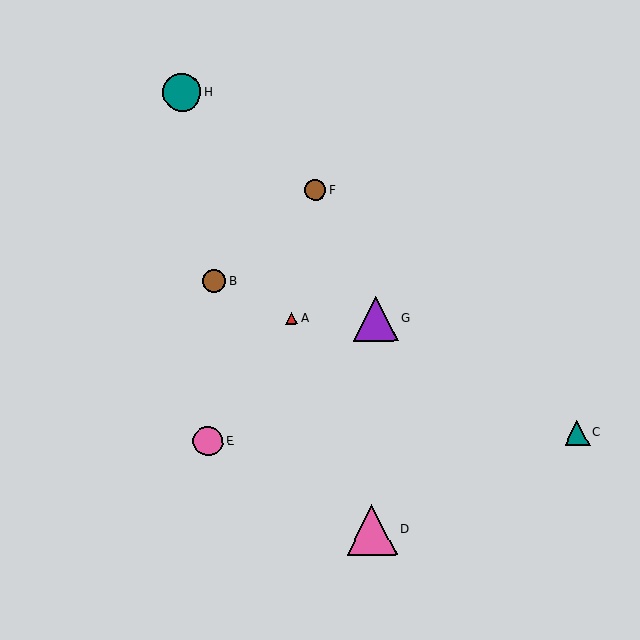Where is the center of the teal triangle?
The center of the teal triangle is at (577, 433).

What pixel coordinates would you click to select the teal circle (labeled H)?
Click at (182, 92) to select the teal circle H.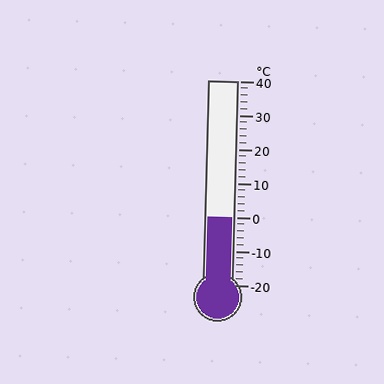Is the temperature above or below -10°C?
The temperature is above -10°C.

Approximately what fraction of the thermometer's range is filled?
The thermometer is filled to approximately 35% of its range.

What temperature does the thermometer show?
The thermometer shows approximately 0°C.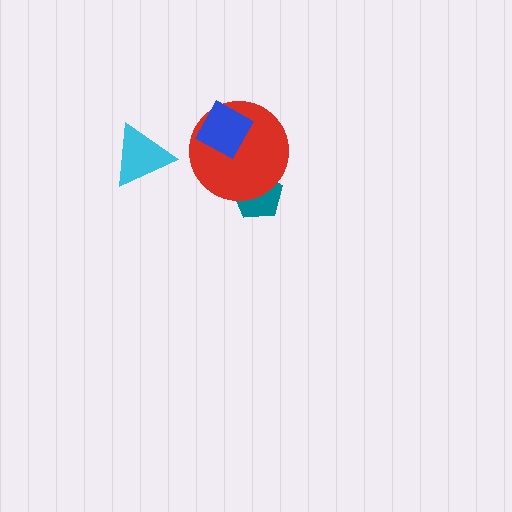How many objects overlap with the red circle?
2 objects overlap with the red circle.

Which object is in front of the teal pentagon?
The red circle is in front of the teal pentagon.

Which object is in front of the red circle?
The blue diamond is in front of the red circle.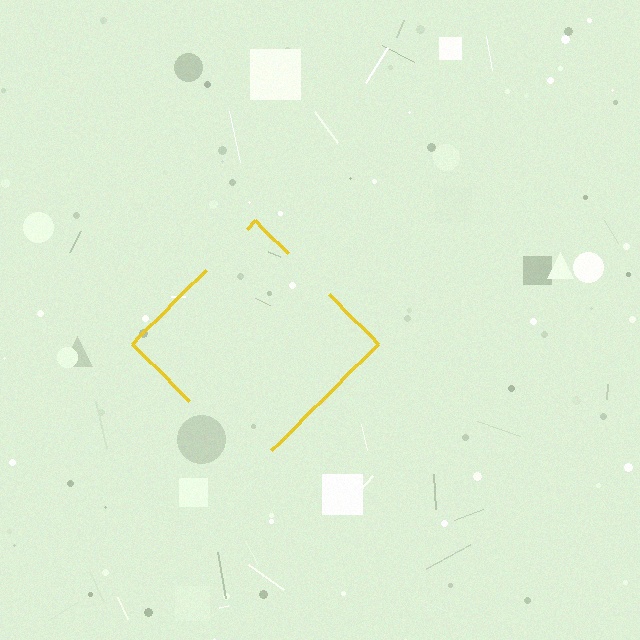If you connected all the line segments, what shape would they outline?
They would outline a diamond.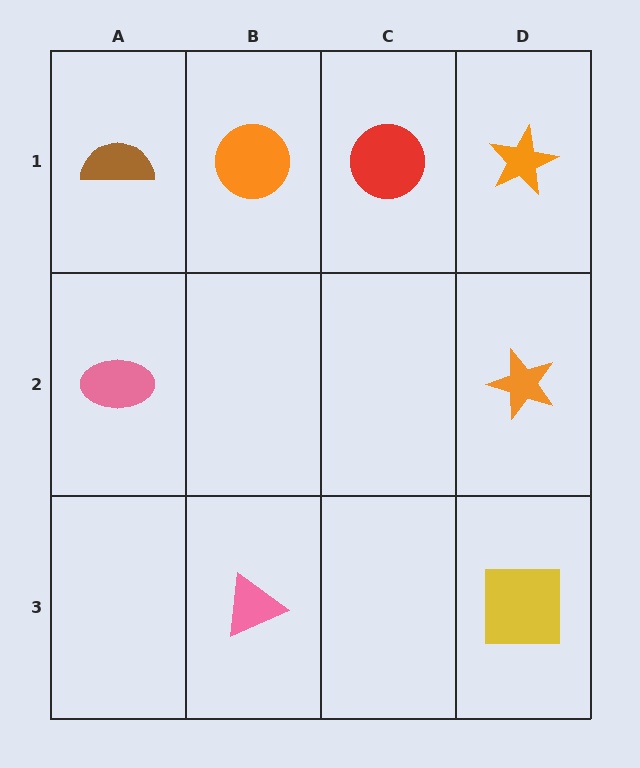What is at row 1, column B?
An orange circle.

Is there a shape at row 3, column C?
No, that cell is empty.